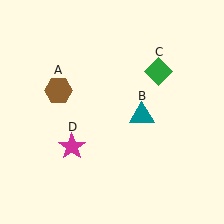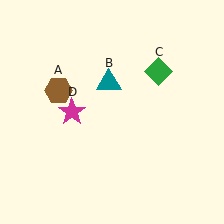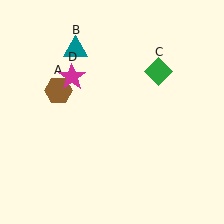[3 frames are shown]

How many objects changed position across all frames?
2 objects changed position: teal triangle (object B), magenta star (object D).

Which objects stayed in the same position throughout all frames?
Brown hexagon (object A) and green diamond (object C) remained stationary.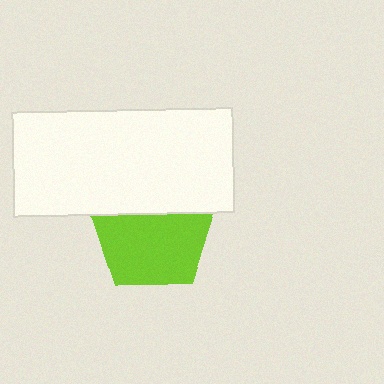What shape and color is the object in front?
The object in front is a white rectangle.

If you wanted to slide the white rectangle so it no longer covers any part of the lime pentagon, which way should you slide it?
Slide it up — that is the most direct way to separate the two shapes.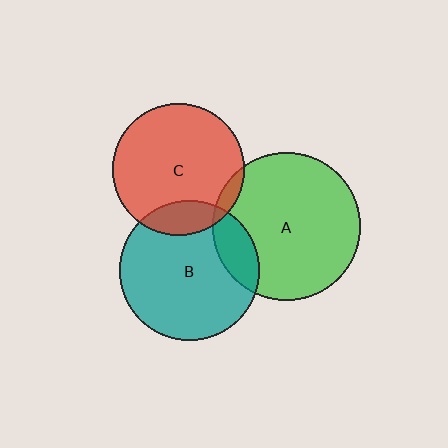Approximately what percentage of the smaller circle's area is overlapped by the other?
Approximately 15%.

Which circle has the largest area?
Circle A (green).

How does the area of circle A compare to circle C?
Approximately 1.3 times.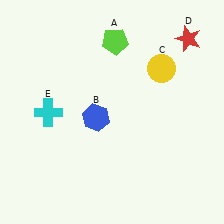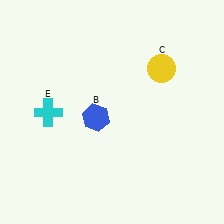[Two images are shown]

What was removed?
The red star (D), the lime pentagon (A) were removed in Image 2.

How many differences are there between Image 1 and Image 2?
There are 2 differences between the two images.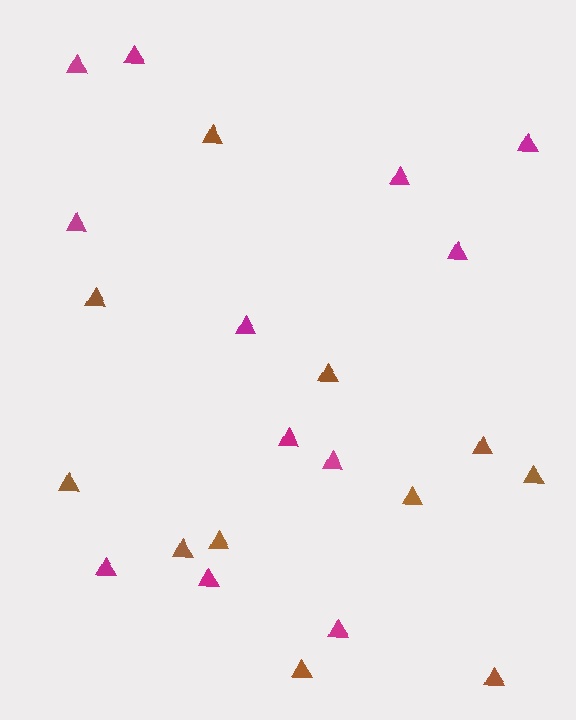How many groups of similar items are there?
There are 2 groups: one group of brown triangles (11) and one group of magenta triangles (12).